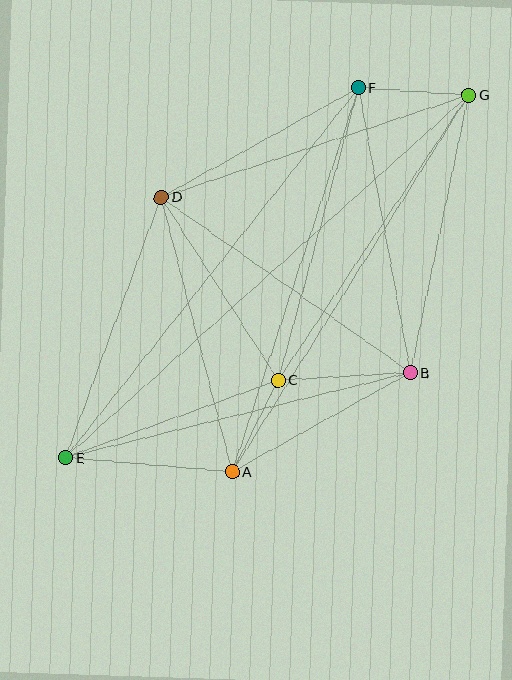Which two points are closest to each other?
Points A and C are closest to each other.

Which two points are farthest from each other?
Points E and G are farthest from each other.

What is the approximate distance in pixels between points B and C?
The distance between B and C is approximately 133 pixels.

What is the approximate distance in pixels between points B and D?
The distance between B and D is approximately 305 pixels.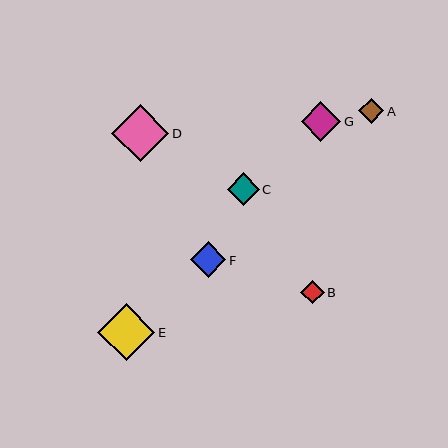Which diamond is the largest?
Diamond D is the largest with a size of approximately 57 pixels.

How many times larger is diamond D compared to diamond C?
Diamond D is approximately 1.8 times the size of diamond C.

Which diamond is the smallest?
Diamond B is the smallest with a size of approximately 23 pixels.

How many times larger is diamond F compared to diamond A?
Diamond F is approximately 1.4 times the size of diamond A.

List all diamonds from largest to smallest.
From largest to smallest: D, E, G, F, C, A, B.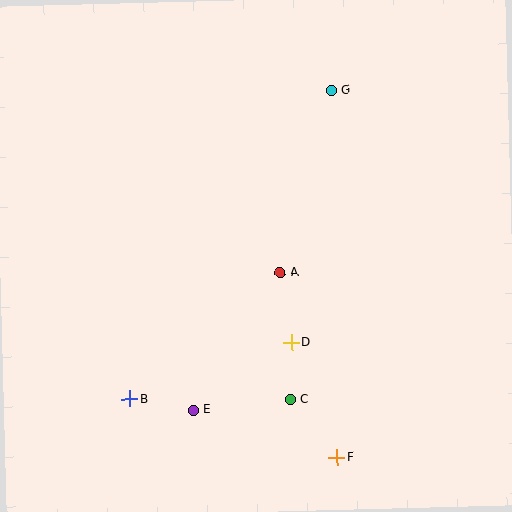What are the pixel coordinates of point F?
Point F is at (337, 457).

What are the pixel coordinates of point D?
Point D is at (291, 342).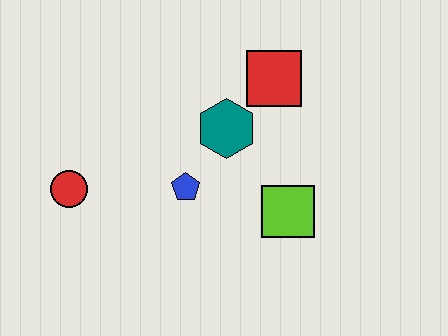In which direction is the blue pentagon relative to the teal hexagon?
The blue pentagon is below the teal hexagon.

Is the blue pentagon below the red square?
Yes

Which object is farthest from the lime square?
The red circle is farthest from the lime square.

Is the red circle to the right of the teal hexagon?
No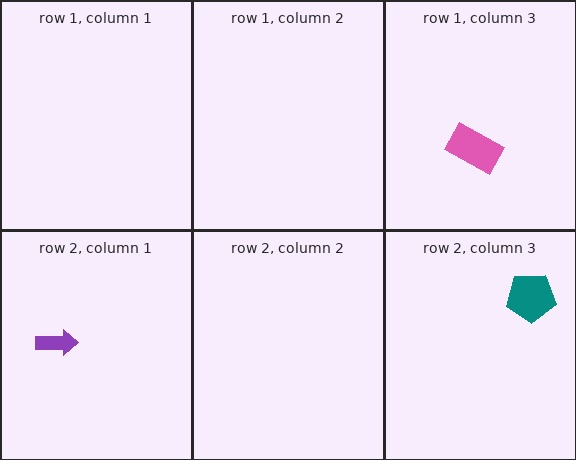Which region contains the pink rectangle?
The row 1, column 3 region.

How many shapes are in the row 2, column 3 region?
1.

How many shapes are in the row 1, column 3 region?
1.